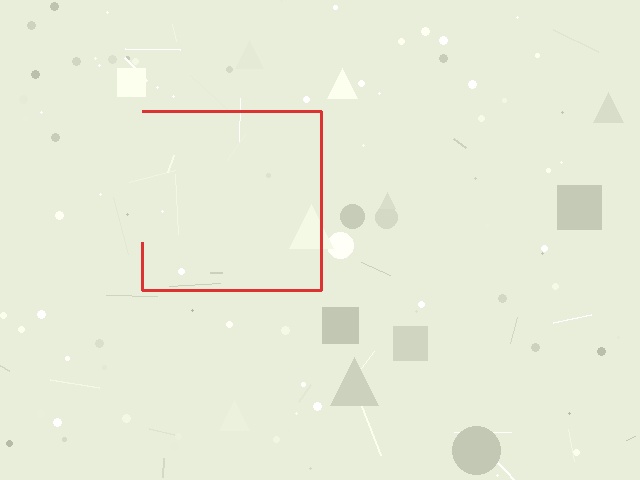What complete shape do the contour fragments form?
The contour fragments form a square.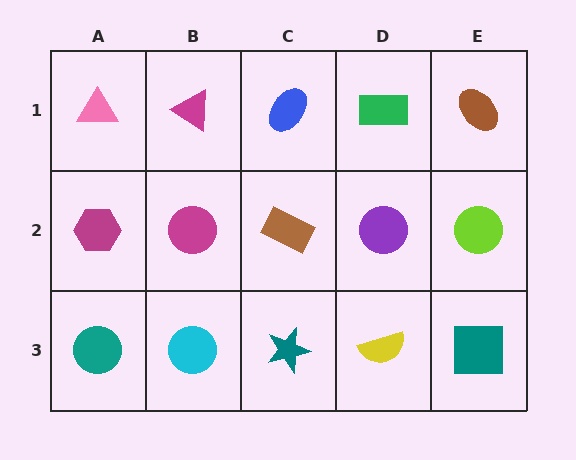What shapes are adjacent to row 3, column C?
A brown rectangle (row 2, column C), a cyan circle (row 3, column B), a yellow semicircle (row 3, column D).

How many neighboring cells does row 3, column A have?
2.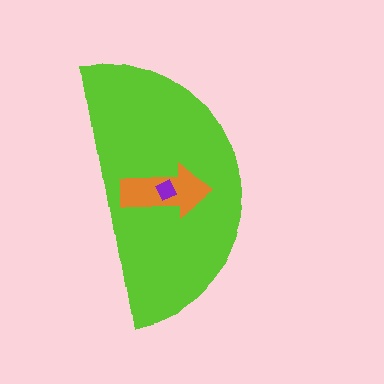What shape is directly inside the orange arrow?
The purple diamond.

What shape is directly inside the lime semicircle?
The orange arrow.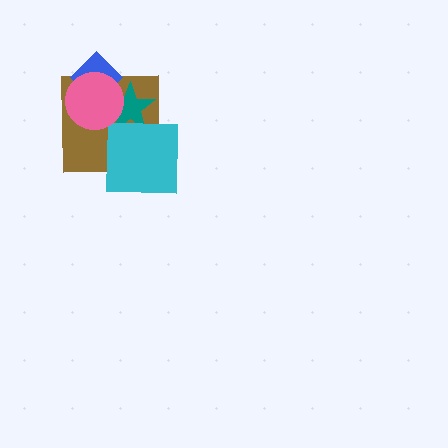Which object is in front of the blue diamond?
The pink circle is in front of the blue diamond.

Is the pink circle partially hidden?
No, no other shape covers it.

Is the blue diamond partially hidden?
Yes, it is partially covered by another shape.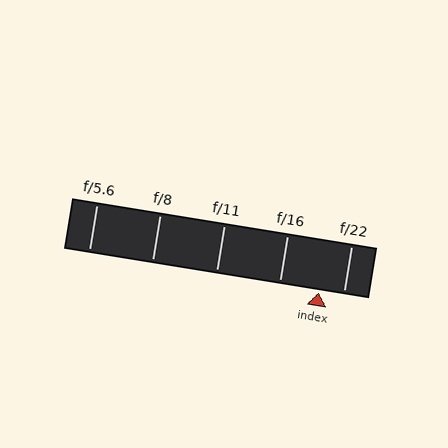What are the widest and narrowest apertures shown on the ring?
The widest aperture shown is f/5.6 and the narrowest is f/22.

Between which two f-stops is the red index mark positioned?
The index mark is between f/16 and f/22.